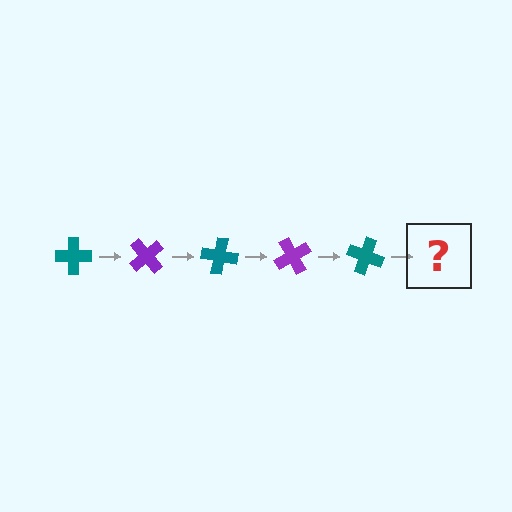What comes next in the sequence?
The next element should be a purple cross, rotated 250 degrees from the start.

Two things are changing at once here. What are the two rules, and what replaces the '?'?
The two rules are that it rotates 50 degrees each step and the color cycles through teal and purple. The '?' should be a purple cross, rotated 250 degrees from the start.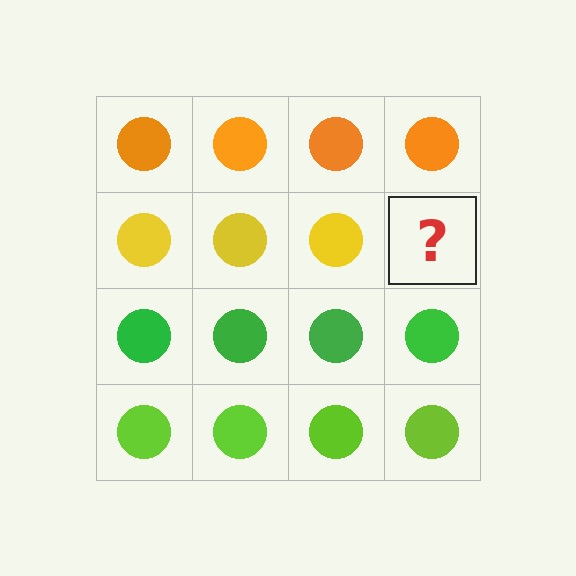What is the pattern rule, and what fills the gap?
The rule is that each row has a consistent color. The gap should be filled with a yellow circle.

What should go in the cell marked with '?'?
The missing cell should contain a yellow circle.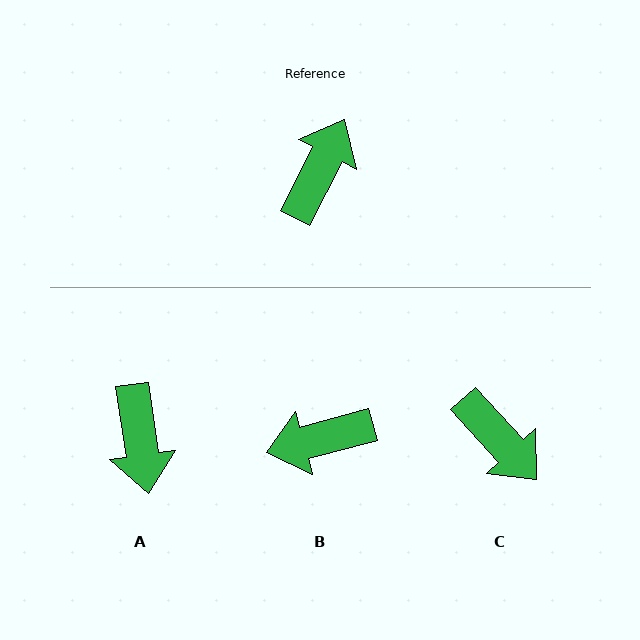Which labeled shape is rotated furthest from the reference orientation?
A, about 145 degrees away.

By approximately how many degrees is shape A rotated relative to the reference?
Approximately 145 degrees clockwise.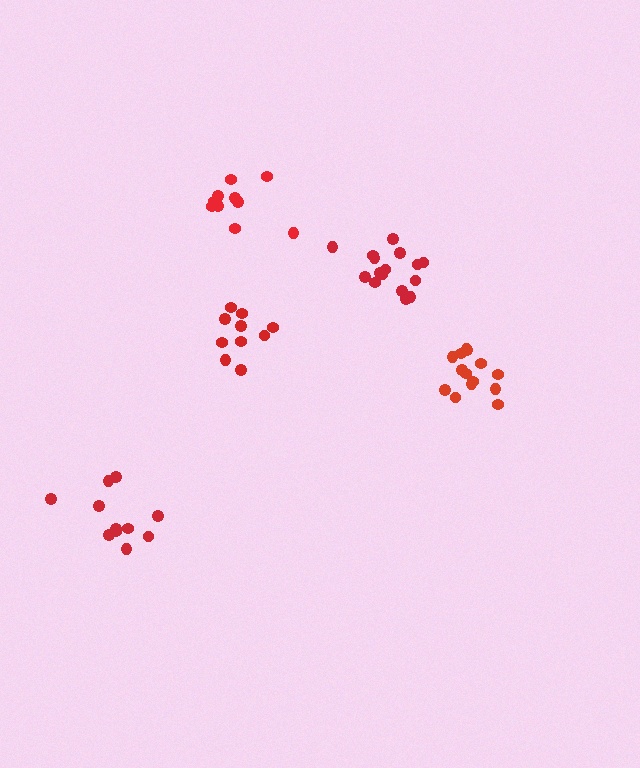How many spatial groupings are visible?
There are 5 spatial groupings.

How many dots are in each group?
Group 1: 16 dots, Group 2: 14 dots, Group 3: 10 dots, Group 4: 10 dots, Group 5: 11 dots (61 total).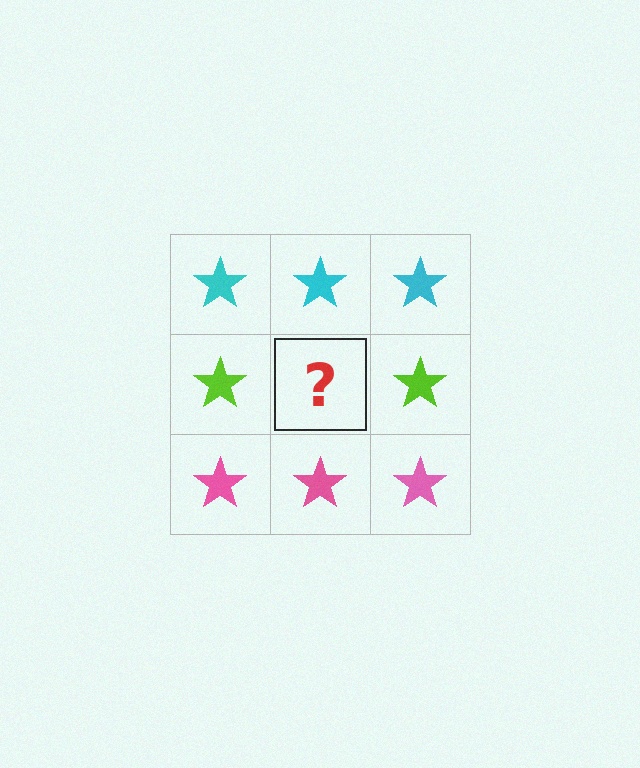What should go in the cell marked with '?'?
The missing cell should contain a lime star.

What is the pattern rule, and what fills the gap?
The rule is that each row has a consistent color. The gap should be filled with a lime star.